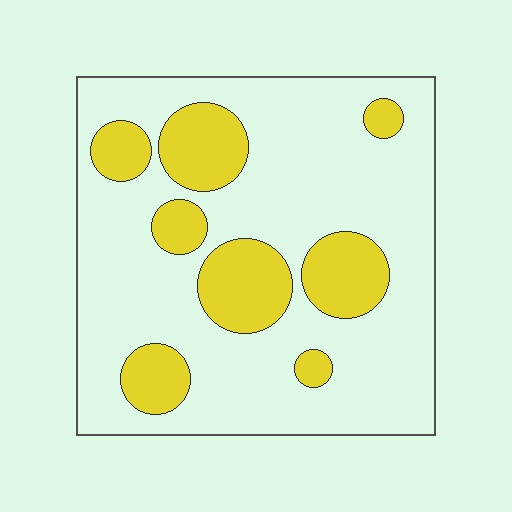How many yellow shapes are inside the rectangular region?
8.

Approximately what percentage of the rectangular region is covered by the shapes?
Approximately 25%.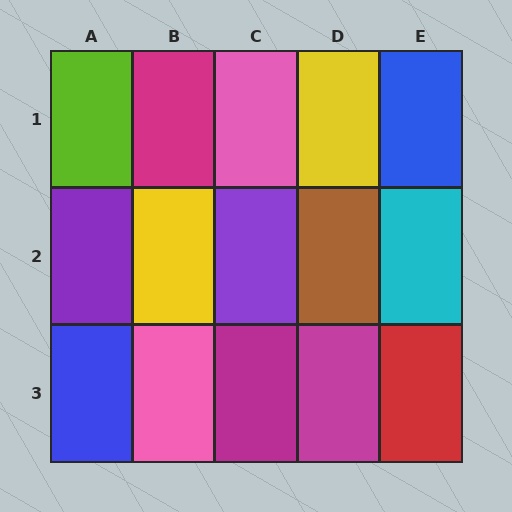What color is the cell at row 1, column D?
Yellow.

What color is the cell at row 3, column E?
Red.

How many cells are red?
1 cell is red.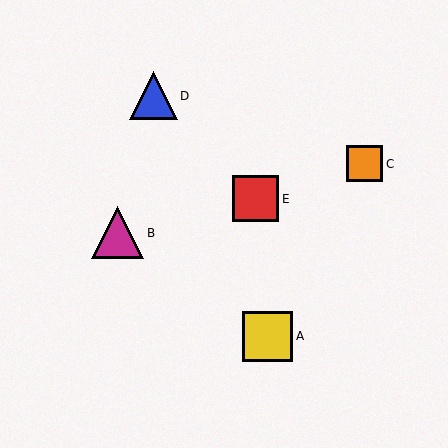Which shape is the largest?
The magenta triangle (labeled B) is the largest.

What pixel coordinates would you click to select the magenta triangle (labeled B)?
Click at (118, 233) to select the magenta triangle B.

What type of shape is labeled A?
Shape A is a yellow square.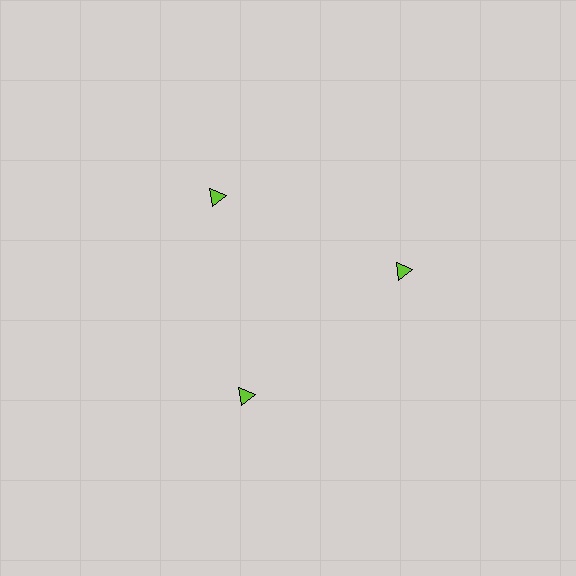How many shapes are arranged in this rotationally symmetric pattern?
There are 3 shapes, arranged in 3 groups of 1.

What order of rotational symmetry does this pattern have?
This pattern has 3-fold rotational symmetry.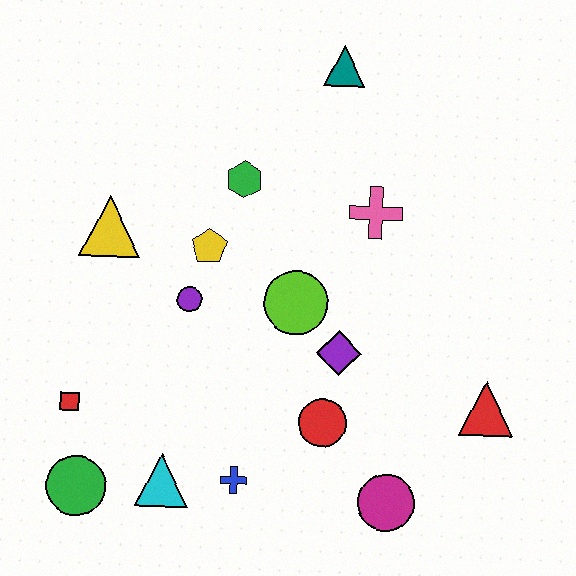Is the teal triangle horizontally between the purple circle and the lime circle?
No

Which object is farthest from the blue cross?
The teal triangle is farthest from the blue cross.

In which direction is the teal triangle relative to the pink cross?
The teal triangle is above the pink cross.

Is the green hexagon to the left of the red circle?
Yes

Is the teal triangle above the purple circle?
Yes